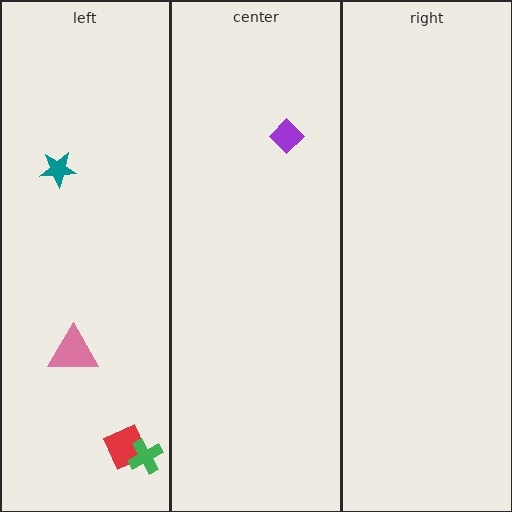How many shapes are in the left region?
4.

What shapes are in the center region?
The purple diamond.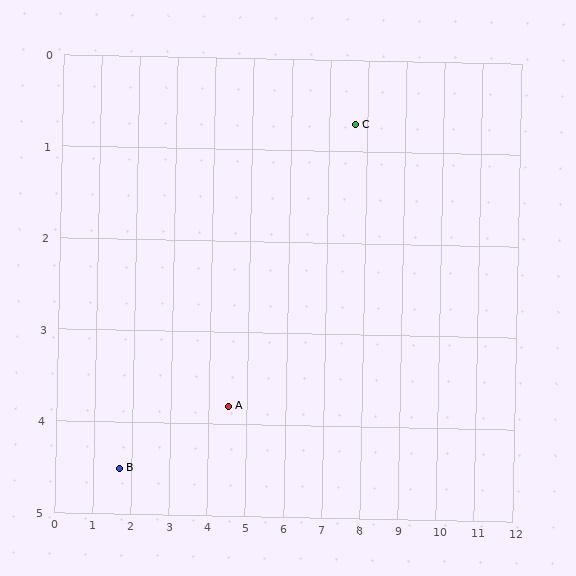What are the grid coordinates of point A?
Point A is at approximately (4.5, 3.8).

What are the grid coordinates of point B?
Point B is at approximately (1.7, 4.5).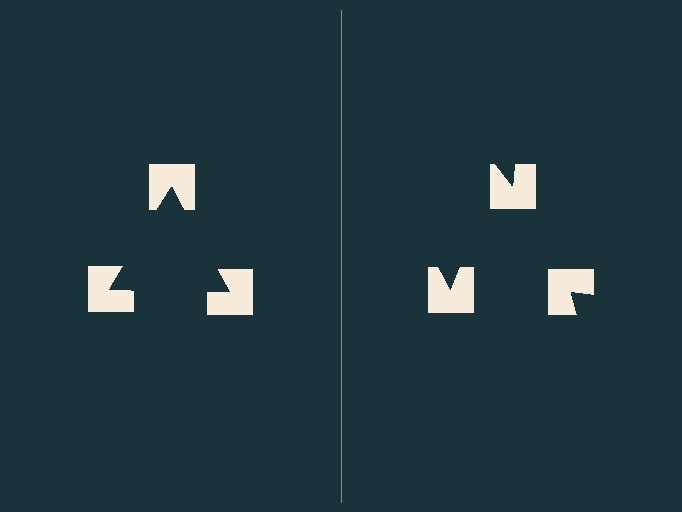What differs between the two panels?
The notched squares are positioned identically on both sides; only the wedge orientations differ. On the left they align to a triangle; on the right they are misaligned.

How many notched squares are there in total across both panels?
6 — 3 on each side.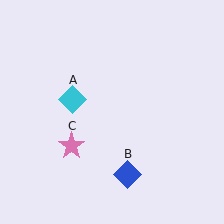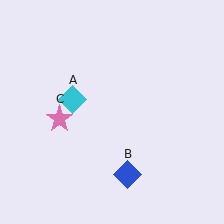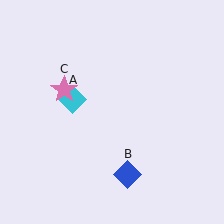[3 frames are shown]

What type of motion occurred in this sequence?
The pink star (object C) rotated clockwise around the center of the scene.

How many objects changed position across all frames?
1 object changed position: pink star (object C).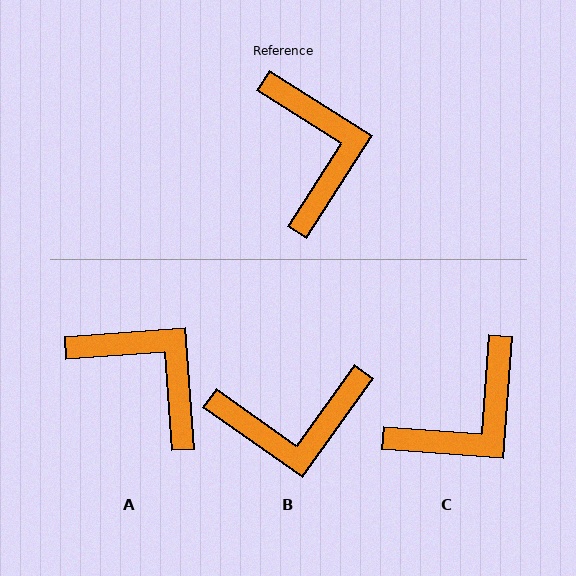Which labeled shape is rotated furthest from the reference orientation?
B, about 93 degrees away.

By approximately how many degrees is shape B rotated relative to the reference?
Approximately 93 degrees clockwise.